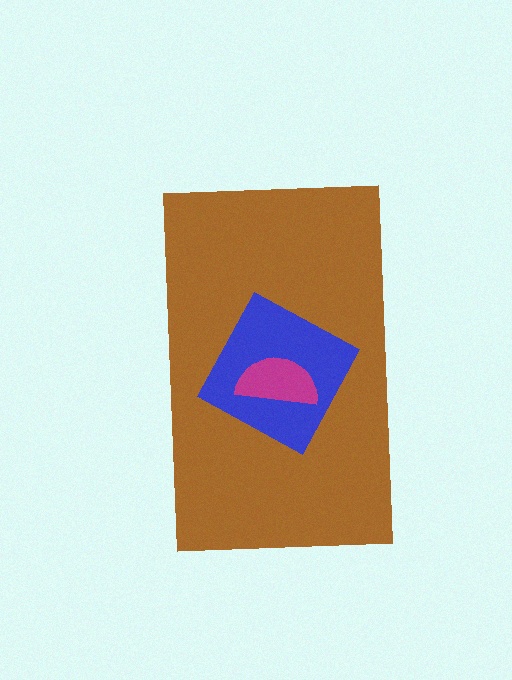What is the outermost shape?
The brown rectangle.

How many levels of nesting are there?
3.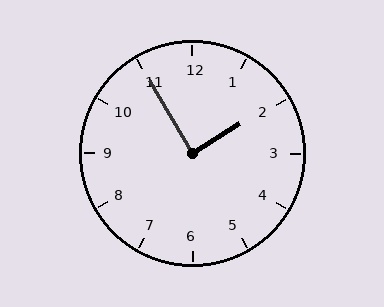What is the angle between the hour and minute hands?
Approximately 88 degrees.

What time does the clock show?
1:55.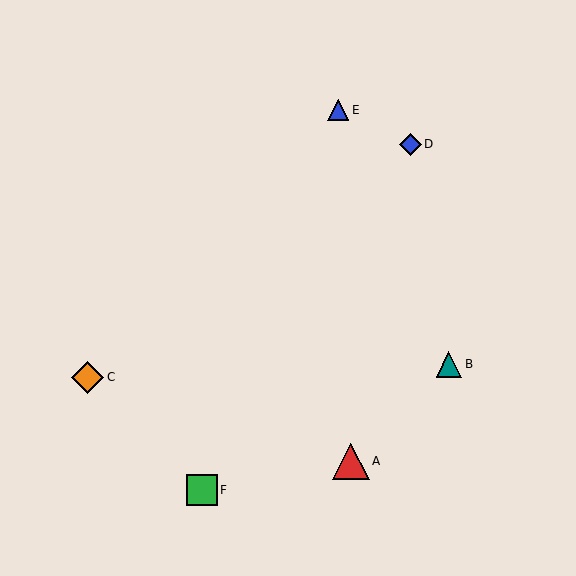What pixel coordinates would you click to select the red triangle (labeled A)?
Click at (351, 461) to select the red triangle A.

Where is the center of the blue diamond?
The center of the blue diamond is at (410, 144).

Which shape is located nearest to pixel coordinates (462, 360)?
The teal triangle (labeled B) at (449, 364) is nearest to that location.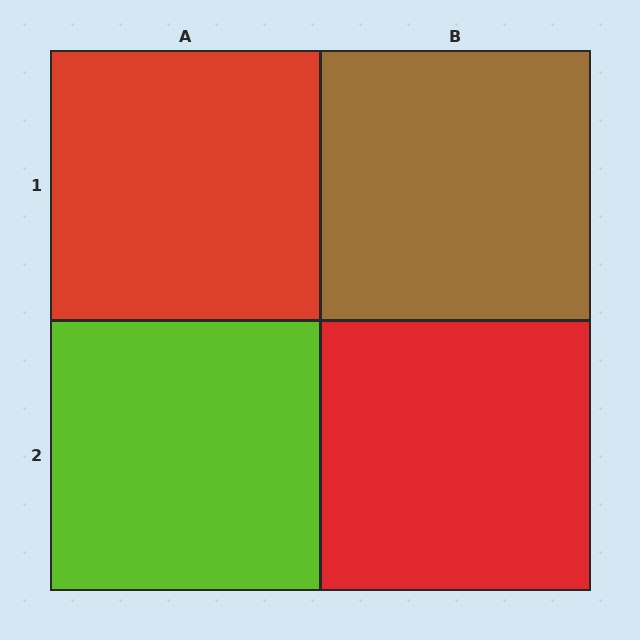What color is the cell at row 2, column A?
Lime.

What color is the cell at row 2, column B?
Red.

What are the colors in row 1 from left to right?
Red, brown.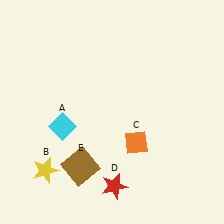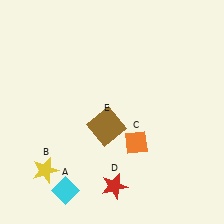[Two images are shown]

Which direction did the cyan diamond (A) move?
The cyan diamond (A) moved down.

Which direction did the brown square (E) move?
The brown square (E) moved up.